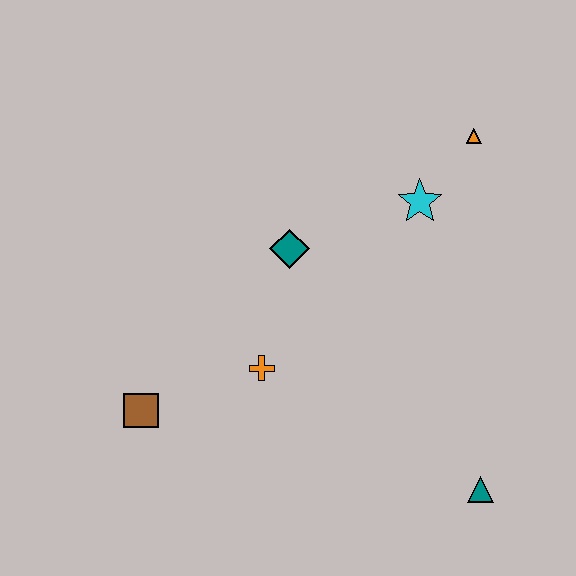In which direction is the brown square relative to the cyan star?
The brown square is to the left of the cyan star.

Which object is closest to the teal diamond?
The orange cross is closest to the teal diamond.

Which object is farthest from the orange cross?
The orange triangle is farthest from the orange cross.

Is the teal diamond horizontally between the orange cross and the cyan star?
Yes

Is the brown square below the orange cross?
Yes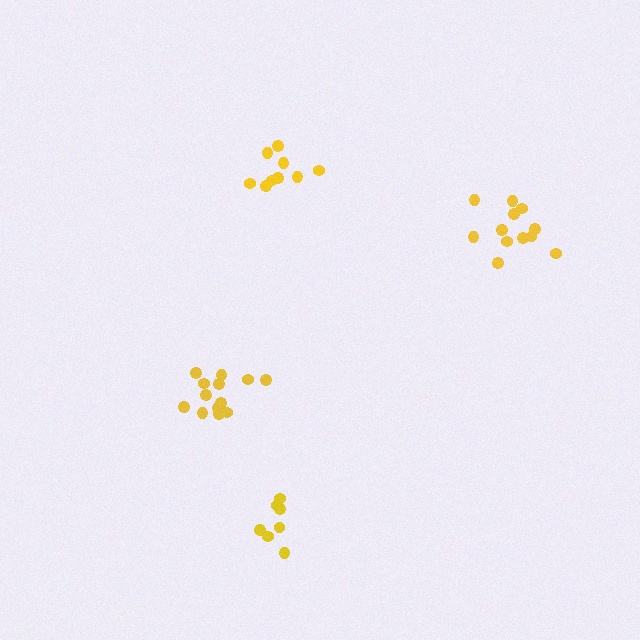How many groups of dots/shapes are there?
There are 4 groups.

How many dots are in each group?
Group 1: 9 dots, Group 2: 7 dots, Group 3: 12 dots, Group 4: 13 dots (41 total).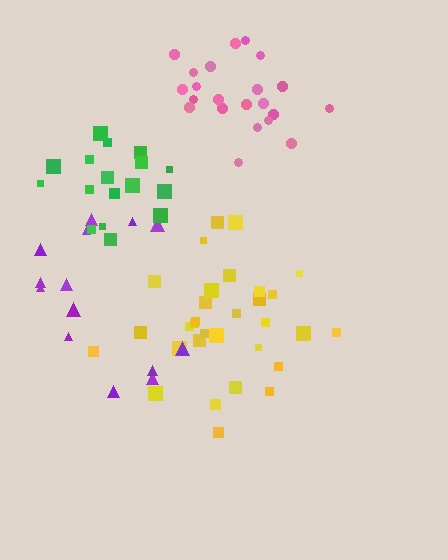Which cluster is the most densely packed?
Pink.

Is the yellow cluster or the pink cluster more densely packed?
Pink.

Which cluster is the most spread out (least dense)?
Purple.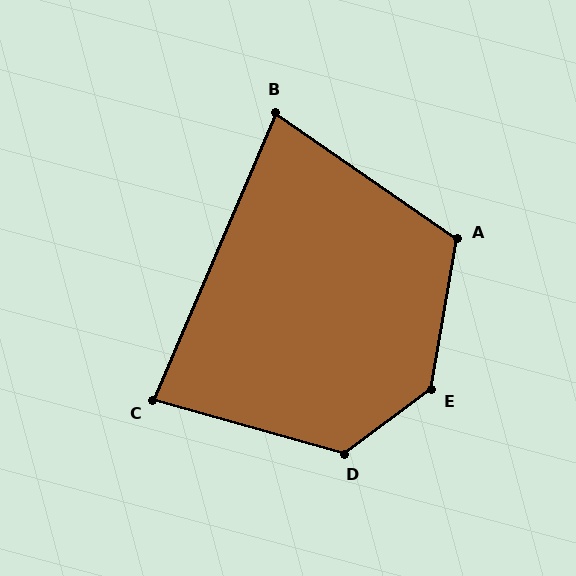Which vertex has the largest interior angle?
E, at approximately 136 degrees.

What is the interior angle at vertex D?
Approximately 127 degrees (obtuse).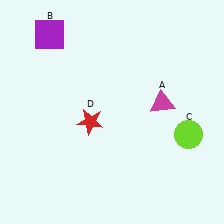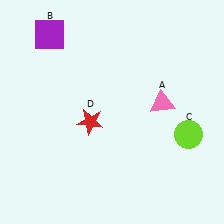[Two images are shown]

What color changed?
The triangle (A) changed from magenta in Image 1 to pink in Image 2.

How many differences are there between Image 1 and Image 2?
There is 1 difference between the two images.